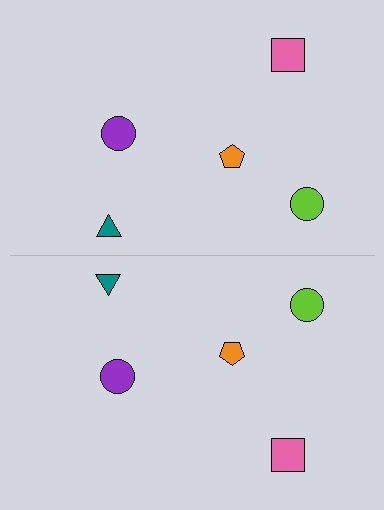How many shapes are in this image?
There are 10 shapes in this image.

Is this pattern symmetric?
Yes, this pattern has bilateral (reflection) symmetry.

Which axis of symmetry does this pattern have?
The pattern has a horizontal axis of symmetry running through the center of the image.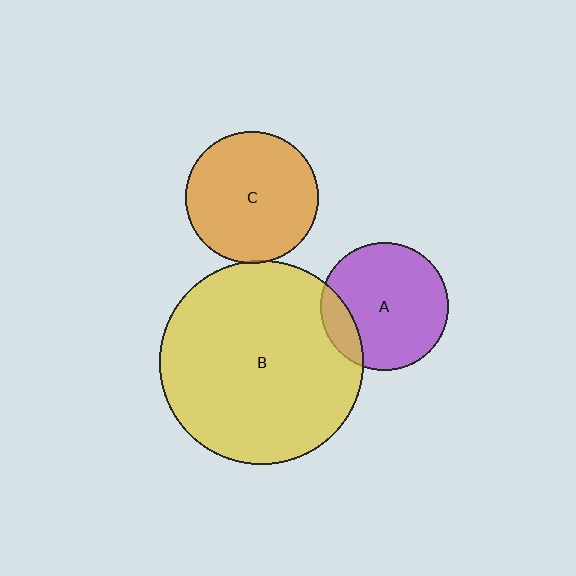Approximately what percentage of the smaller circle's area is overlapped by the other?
Approximately 5%.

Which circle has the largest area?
Circle B (yellow).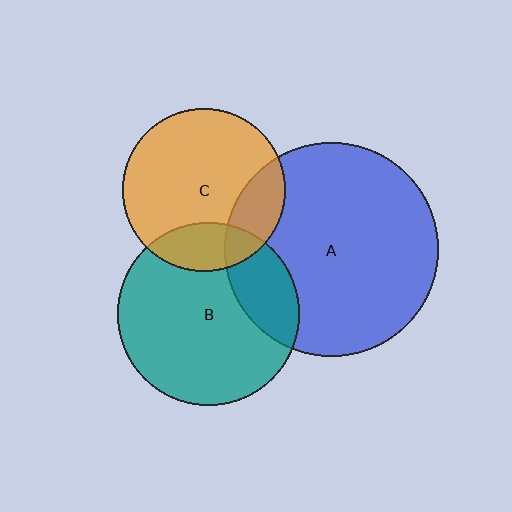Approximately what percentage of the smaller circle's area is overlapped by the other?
Approximately 20%.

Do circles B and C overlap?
Yes.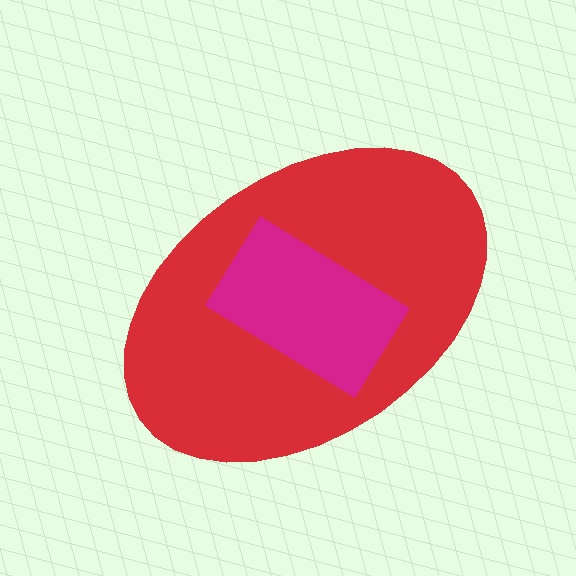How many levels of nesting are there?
2.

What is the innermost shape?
The magenta rectangle.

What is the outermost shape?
The red ellipse.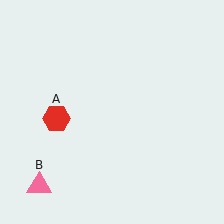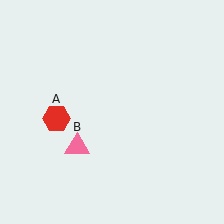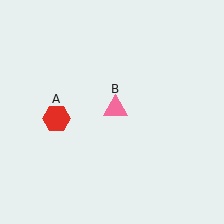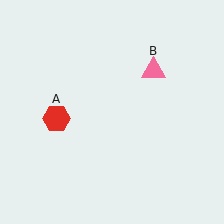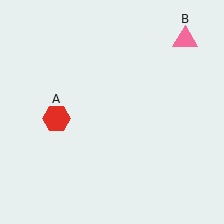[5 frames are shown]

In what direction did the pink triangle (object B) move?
The pink triangle (object B) moved up and to the right.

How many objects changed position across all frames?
1 object changed position: pink triangle (object B).